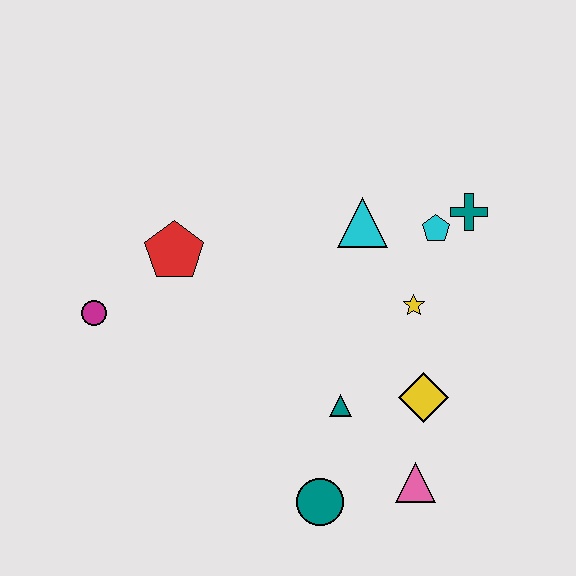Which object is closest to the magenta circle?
The red pentagon is closest to the magenta circle.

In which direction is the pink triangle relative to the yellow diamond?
The pink triangle is below the yellow diamond.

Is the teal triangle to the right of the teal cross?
No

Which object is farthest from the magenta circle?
The teal cross is farthest from the magenta circle.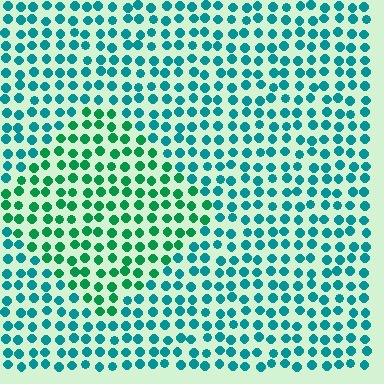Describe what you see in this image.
The image is filled with small teal elements in a uniform arrangement. A diamond-shaped region is visible where the elements are tinted to a slightly different hue, forming a subtle color boundary.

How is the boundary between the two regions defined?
The boundary is defined purely by a slight shift in hue (about 35 degrees). Spacing, size, and orientation are identical on both sides.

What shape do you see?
I see a diamond.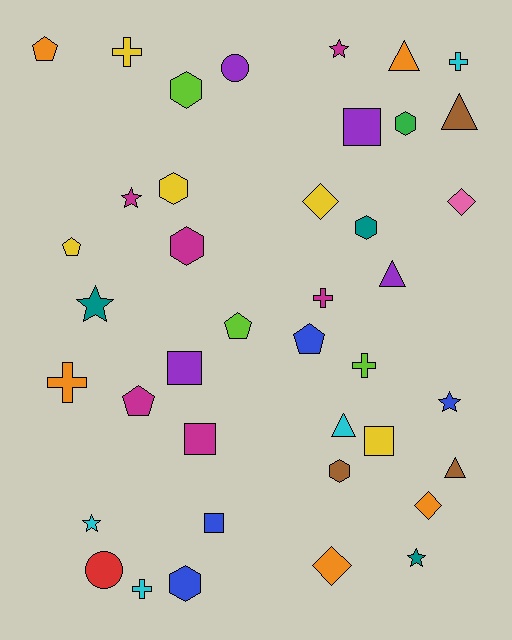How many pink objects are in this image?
There is 1 pink object.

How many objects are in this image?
There are 40 objects.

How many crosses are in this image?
There are 6 crosses.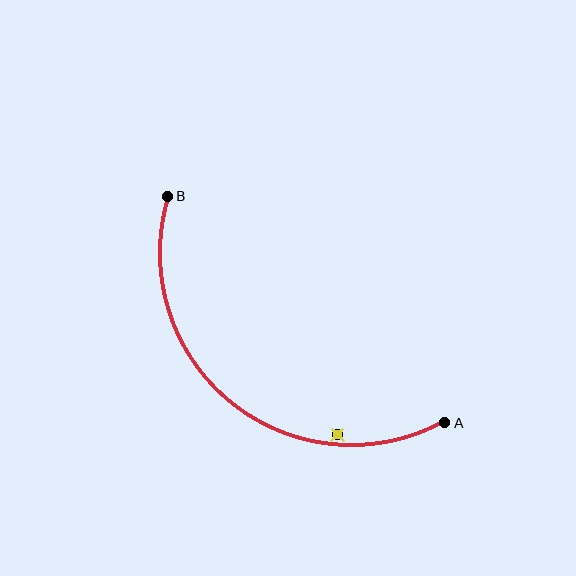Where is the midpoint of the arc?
The arc midpoint is the point on the curve farthest from the straight line joining A and B. It sits below and to the left of that line.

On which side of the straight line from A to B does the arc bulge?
The arc bulges below and to the left of the straight line connecting A and B.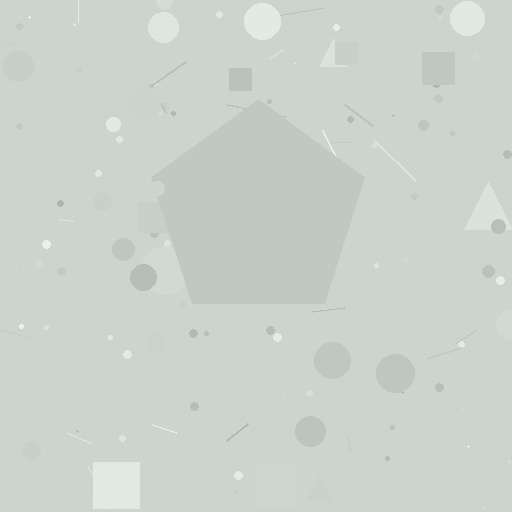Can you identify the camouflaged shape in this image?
The camouflaged shape is a pentagon.